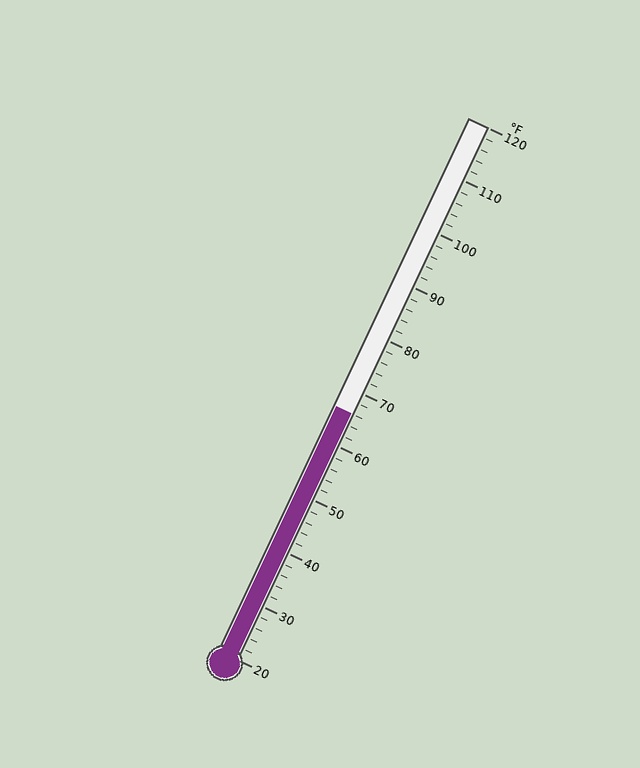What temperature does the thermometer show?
The thermometer shows approximately 66°F.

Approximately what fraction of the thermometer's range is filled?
The thermometer is filled to approximately 45% of its range.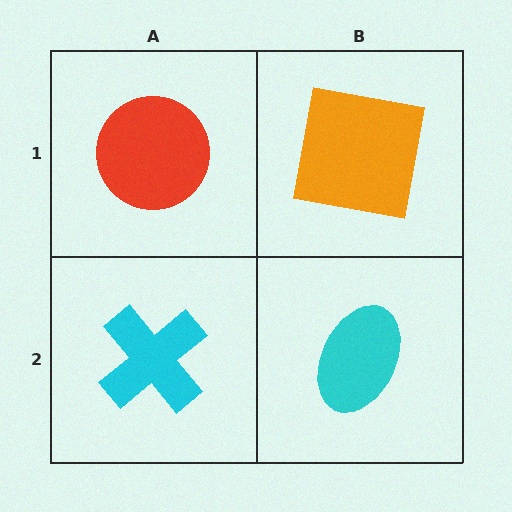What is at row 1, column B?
An orange square.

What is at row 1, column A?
A red circle.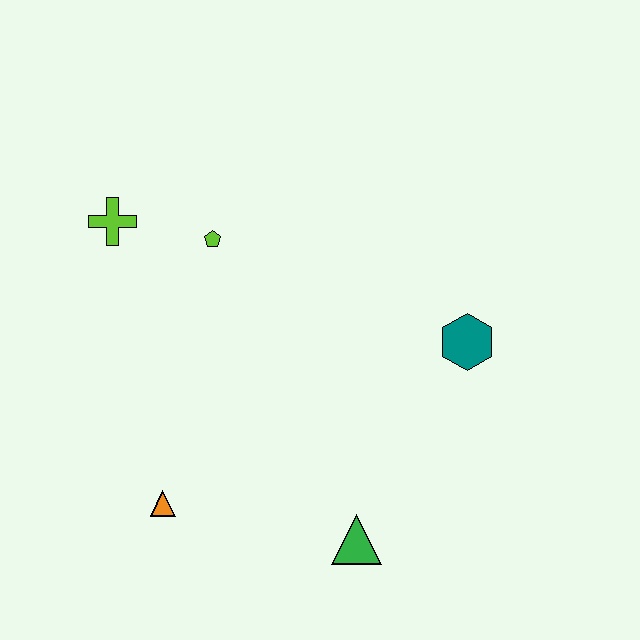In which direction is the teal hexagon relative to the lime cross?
The teal hexagon is to the right of the lime cross.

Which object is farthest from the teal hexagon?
The lime cross is farthest from the teal hexagon.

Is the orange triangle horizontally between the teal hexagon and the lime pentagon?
No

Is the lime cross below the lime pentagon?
No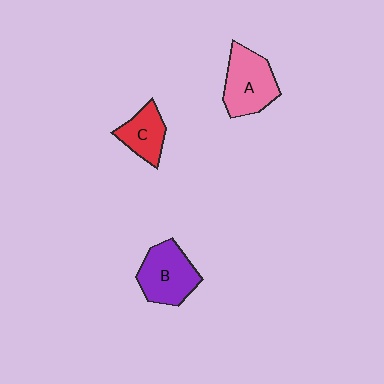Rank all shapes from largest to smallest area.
From largest to smallest: A (pink), B (purple), C (red).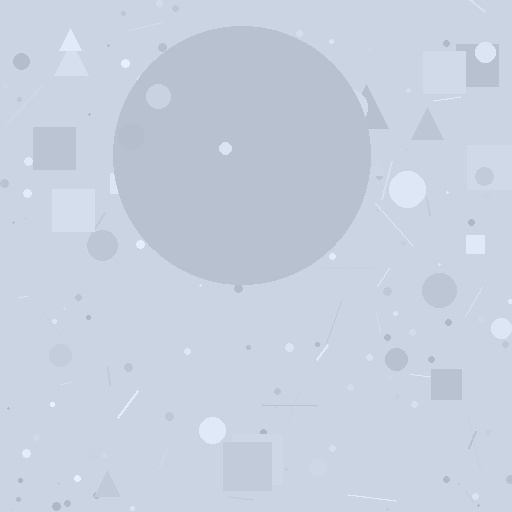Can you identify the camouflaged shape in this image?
The camouflaged shape is a circle.